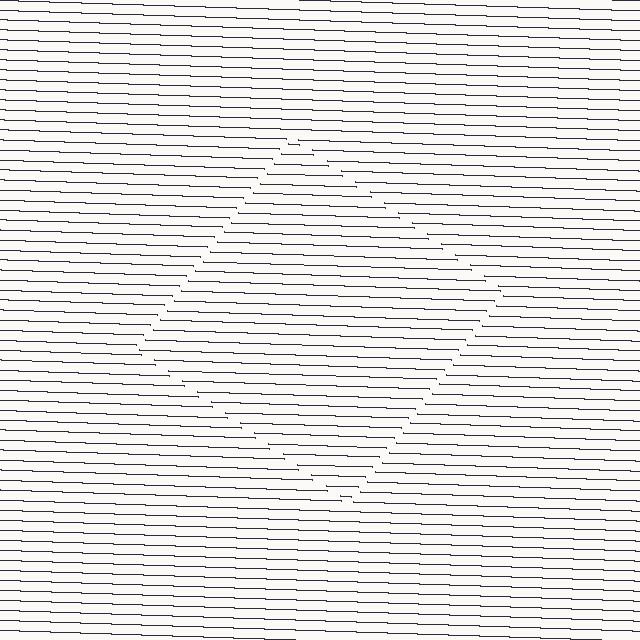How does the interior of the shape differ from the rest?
The interior of the shape contains the same grating, shifted by half a period — the contour is defined by the phase discontinuity where line-ends from the inner and outer gratings abut.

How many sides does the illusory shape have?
4 sides — the line-ends trace a square.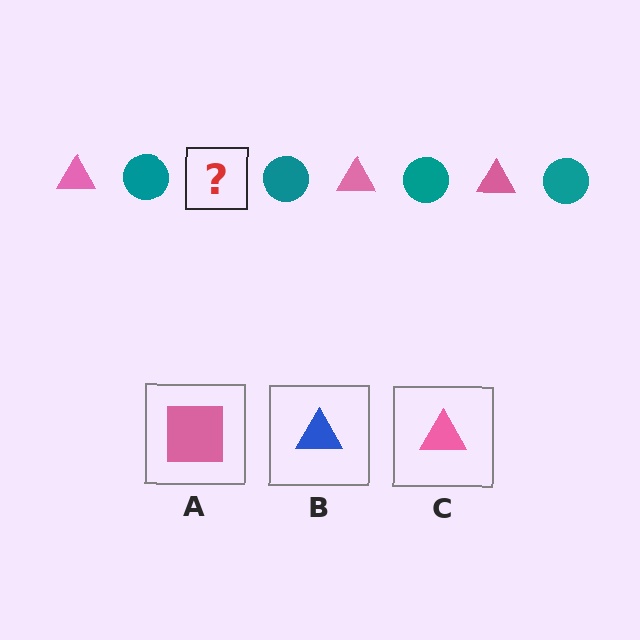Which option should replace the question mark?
Option C.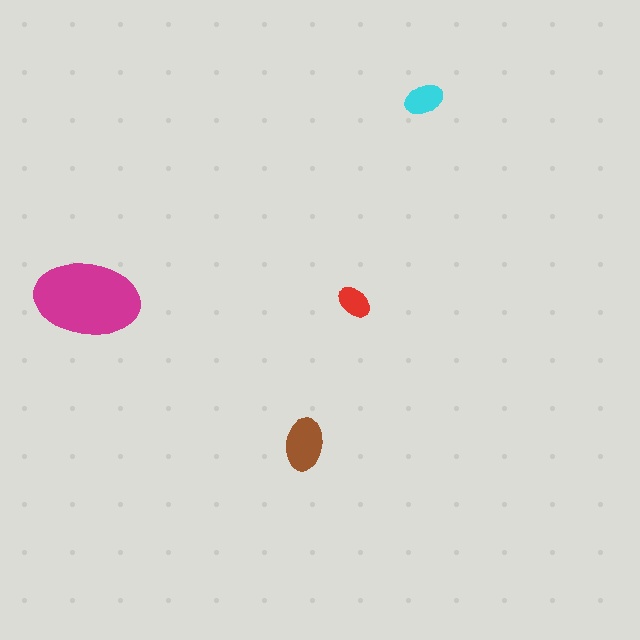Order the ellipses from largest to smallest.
the magenta one, the brown one, the cyan one, the red one.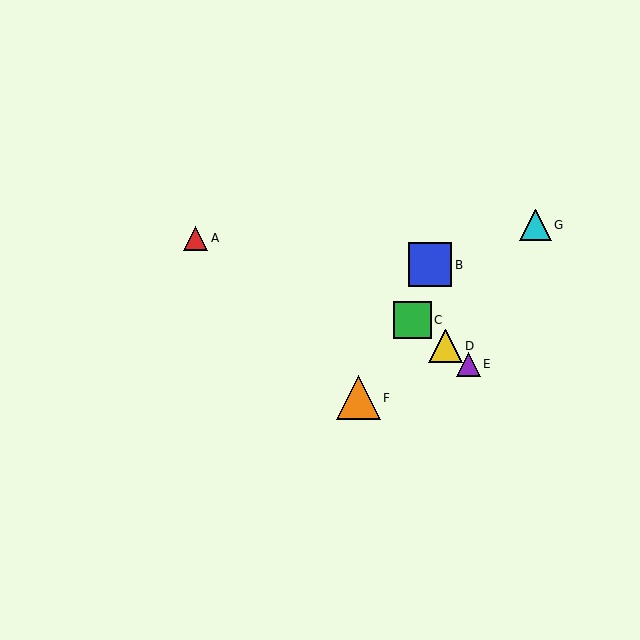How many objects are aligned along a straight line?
3 objects (C, D, E) are aligned along a straight line.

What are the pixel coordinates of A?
Object A is at (195, 238).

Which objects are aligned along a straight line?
Objects C, D, E are aligned along a straight line.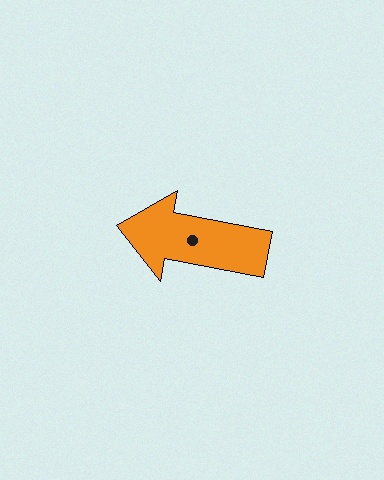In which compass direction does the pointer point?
West.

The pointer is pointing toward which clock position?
Roughly 9 o'clock.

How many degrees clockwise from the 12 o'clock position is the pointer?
Approximately 281 degrees.